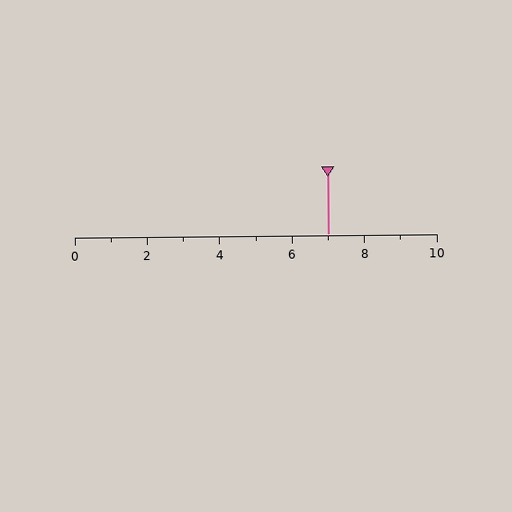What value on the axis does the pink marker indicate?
The marker indicates approximately 7.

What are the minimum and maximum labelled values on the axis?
The axis runs from 0 to 10.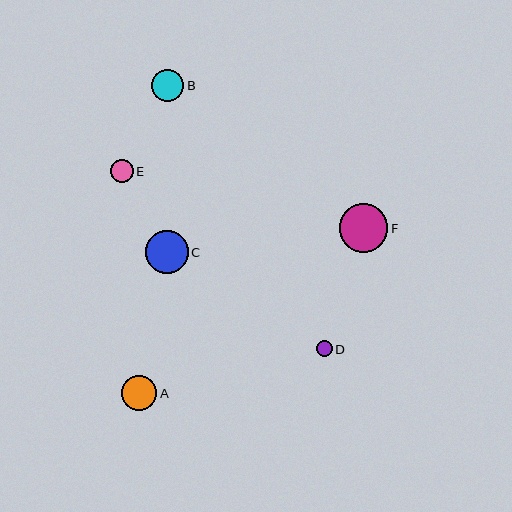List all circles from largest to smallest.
From largest to smallest: F, C, A, B, E, D.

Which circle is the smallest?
Circle D is the smallest with a size of approximately 16 pixels.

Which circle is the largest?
Circle F is the largest with a size of approximately 48 pixels.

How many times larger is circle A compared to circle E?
Circle A is approximately 1.6 times the size of circle E.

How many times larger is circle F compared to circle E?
Circle F is approximately 2.1 times the size of circle E.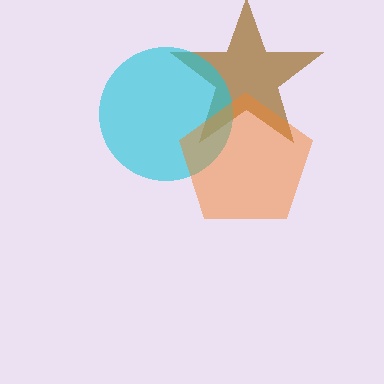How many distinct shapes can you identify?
There are 3 distinct shapes: a brown star, a cyan circle, an orange pentagon.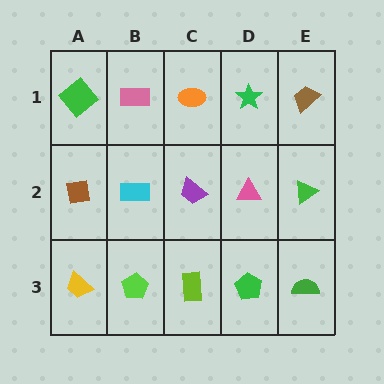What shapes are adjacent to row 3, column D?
A pink triangle (row 2, column D), a lime rectangle (row 3, column C), a green semicircle (row 3, column E).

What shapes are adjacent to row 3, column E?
A green triangle (row 2, column E), a green pentagon (row 3, column D).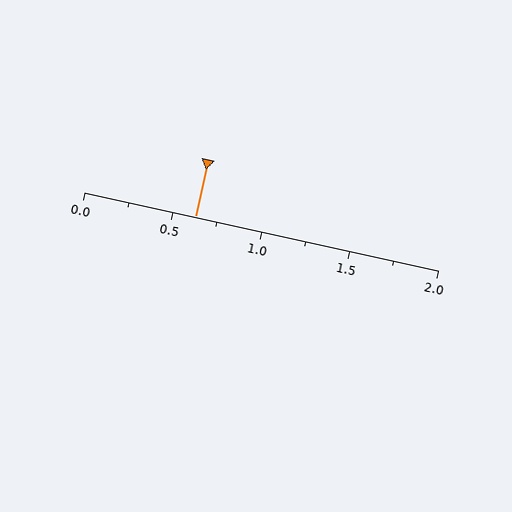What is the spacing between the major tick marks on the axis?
The major ticks are spaced 0.5 apart.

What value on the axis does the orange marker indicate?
The marker indicates approximately 0.62.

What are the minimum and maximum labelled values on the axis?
The axis runs from 0.0 to 2.0.